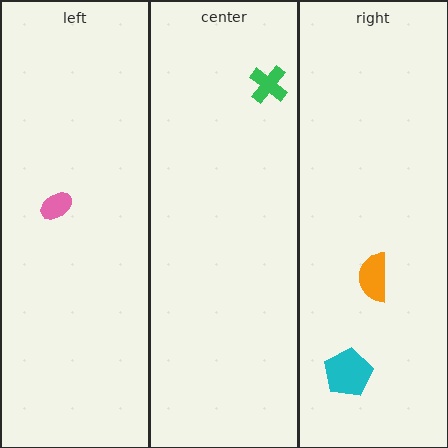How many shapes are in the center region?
1.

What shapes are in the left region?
The pink ellipse.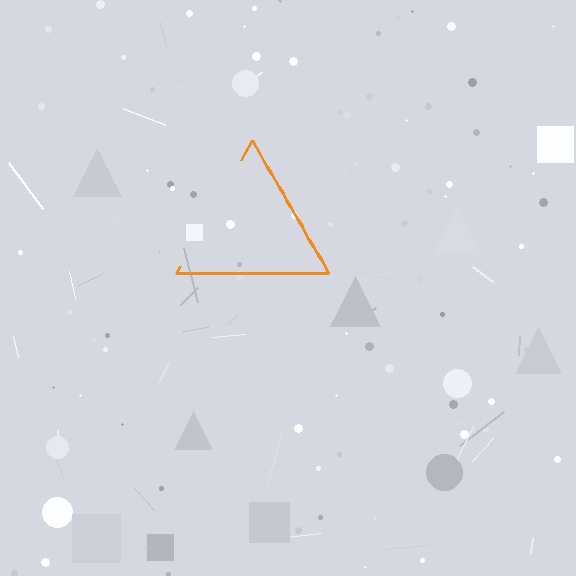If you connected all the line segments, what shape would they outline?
They would outline a triangle.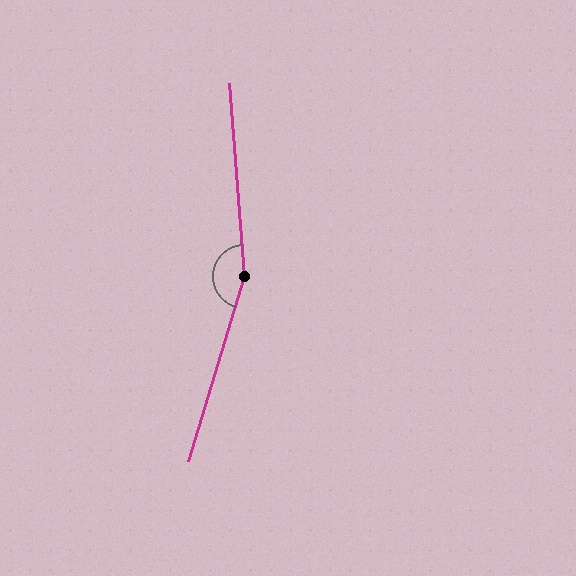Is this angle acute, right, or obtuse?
It is obtuse.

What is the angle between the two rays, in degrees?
Approximately 159 degrees.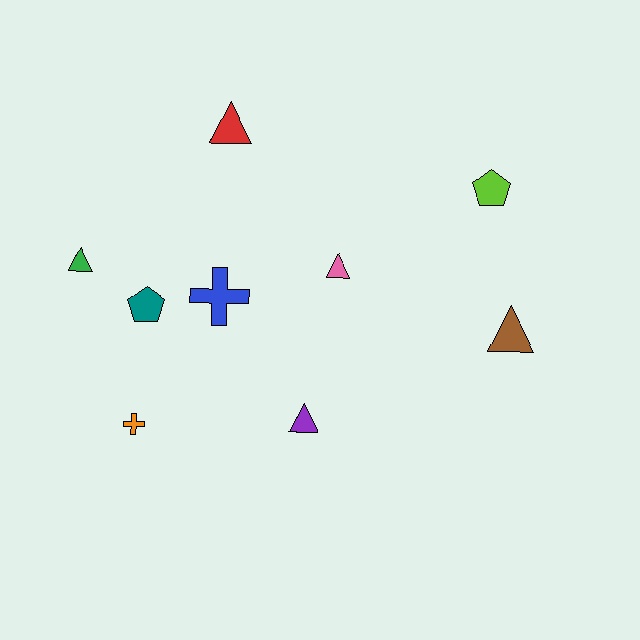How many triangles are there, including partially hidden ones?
There are 5 triangles.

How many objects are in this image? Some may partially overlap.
There are 9 objects.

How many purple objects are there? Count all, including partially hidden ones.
There is 1 purple object.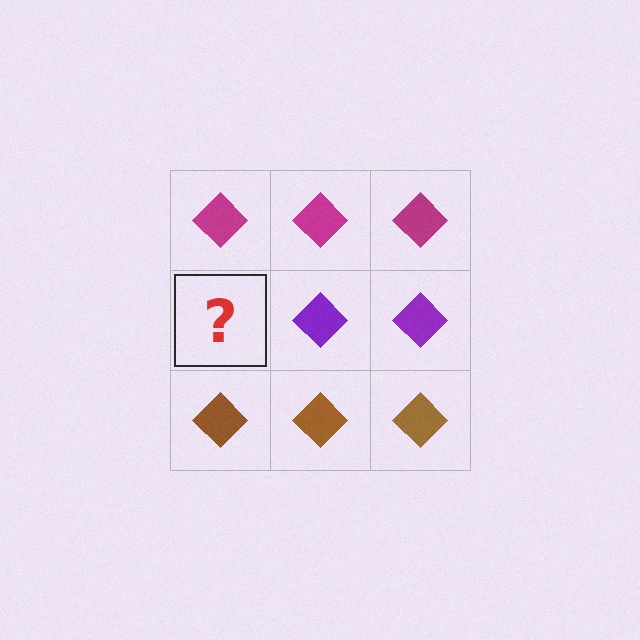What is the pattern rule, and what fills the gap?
The rule is that each row has a consistent color. The gap should be filled with a purple diamond.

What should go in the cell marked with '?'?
The missing cell should contain a purple diamond.